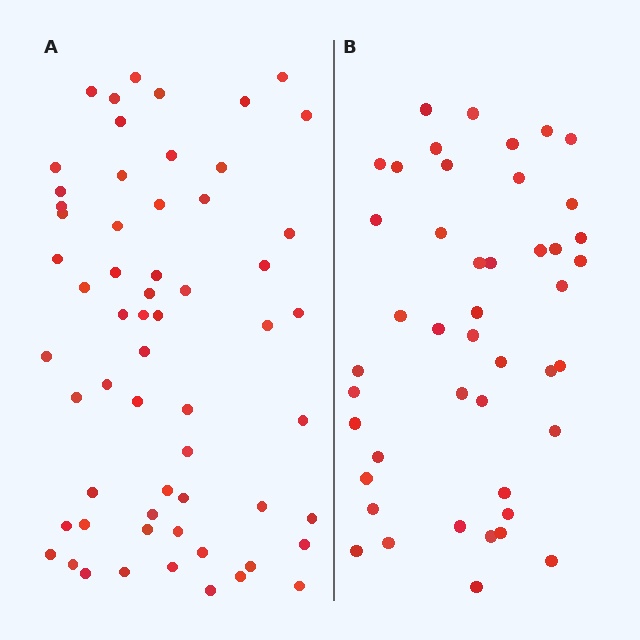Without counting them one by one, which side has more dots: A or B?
Region A (the left region) has more dots.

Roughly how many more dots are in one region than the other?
Region A has approximately 15 more dots than region B.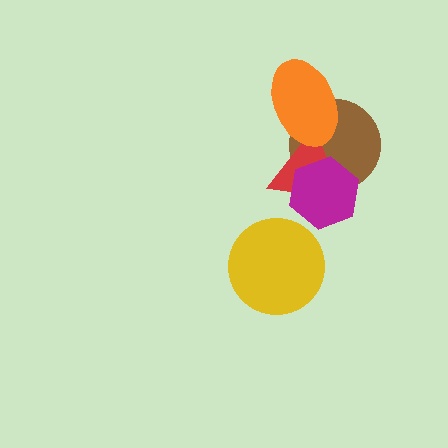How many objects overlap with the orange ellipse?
2 objects overlap with the orange ellipse.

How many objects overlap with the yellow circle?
0 objects overlap with the yellow circle.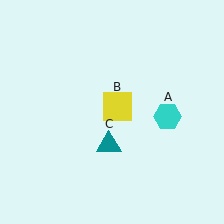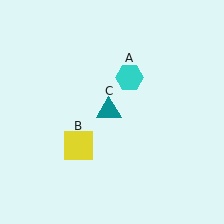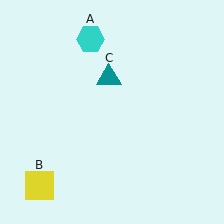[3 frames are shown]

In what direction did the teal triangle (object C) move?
The teal triangle (object C) moved up.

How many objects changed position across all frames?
3 objects changed position: cyan hexagon (object A), yellow square (object B), teal triangle (object C).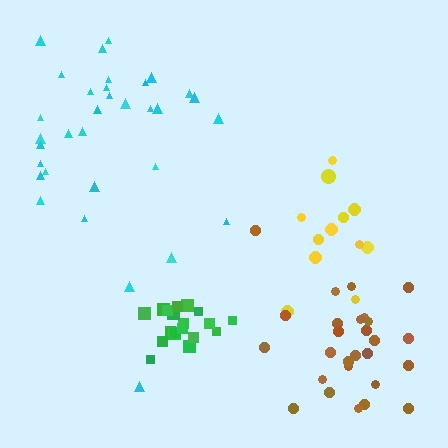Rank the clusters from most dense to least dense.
green, cyan, brown, yellow.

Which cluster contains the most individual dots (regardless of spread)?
Cyan (33).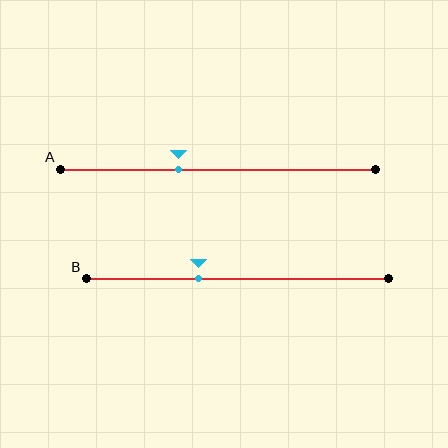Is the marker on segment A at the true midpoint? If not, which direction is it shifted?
No, the marker on segment A is shifted to the left by about 13% of the segment length.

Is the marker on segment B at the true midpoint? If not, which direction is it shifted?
No, the marker on segment B is shifted to the left by about 13% of the segment length.